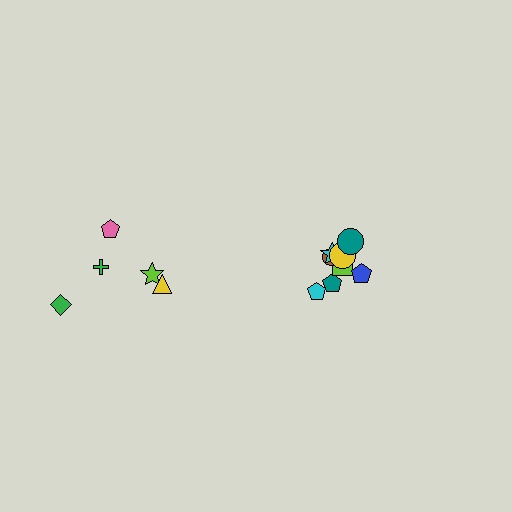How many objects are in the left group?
There are 5 objects.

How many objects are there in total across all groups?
There are 13 objects.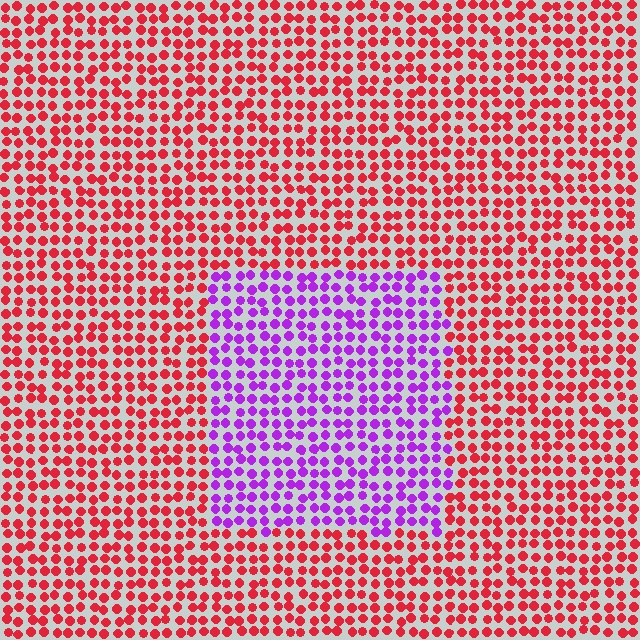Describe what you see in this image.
The image is filled with small red elements in a uniform arrangement. A rectangle-shaped region is visible where the elements are tinted to a slightly different hue, forming a subtle color boundary.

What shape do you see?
I see a rectangle.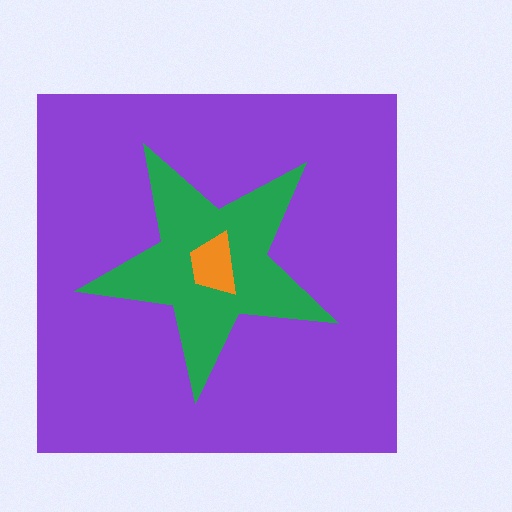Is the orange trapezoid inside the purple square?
Yes.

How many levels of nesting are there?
3.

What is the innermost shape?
The orange trapezoid.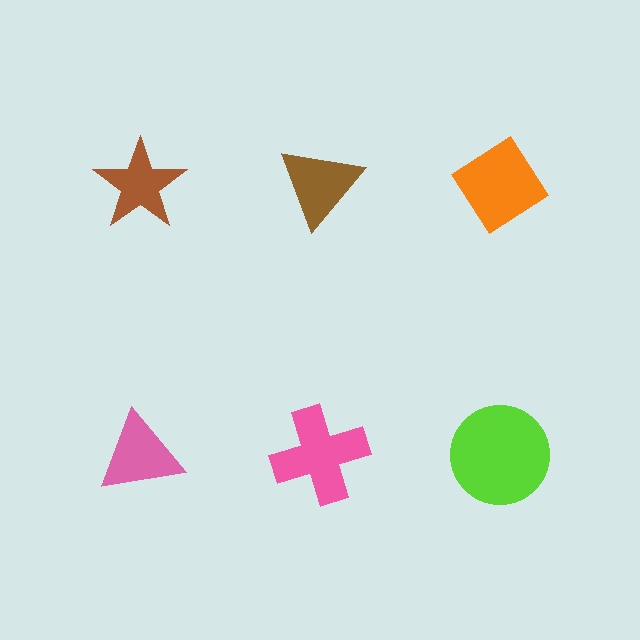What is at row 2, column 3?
A lime circle.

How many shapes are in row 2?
3 shapes.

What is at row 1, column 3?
An orange diamond.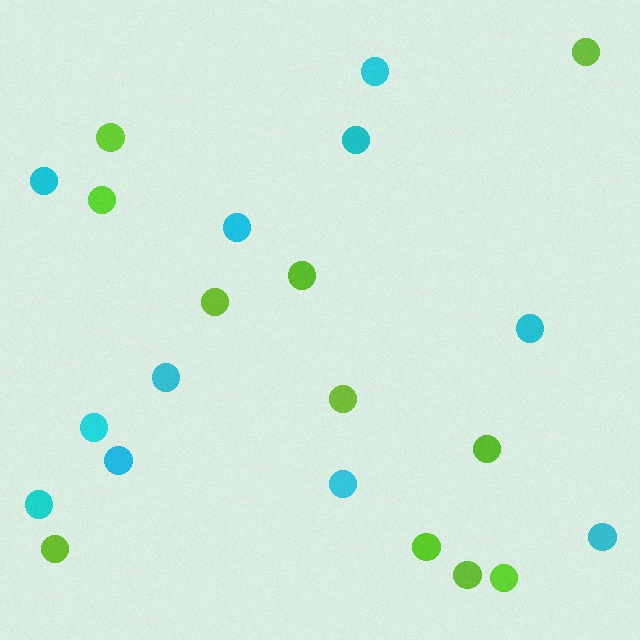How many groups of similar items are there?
There are 2 groups: one group of lime circles (11) and one group of cyan circles (11).